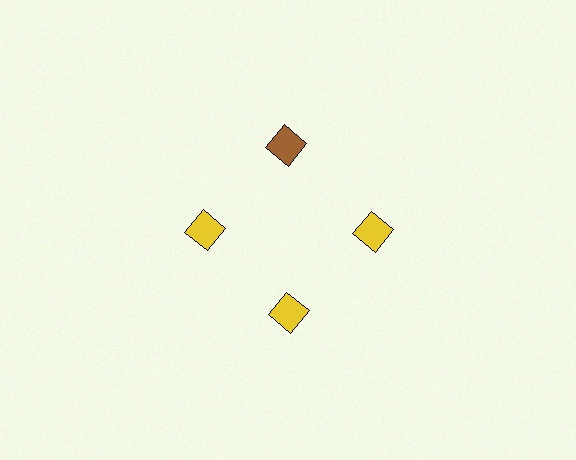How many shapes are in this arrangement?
There are 4 shapes arranged in a ring pattern.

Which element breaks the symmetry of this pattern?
The brown diamond at roughly the 12 o'clock position breaks the symmetry. All other shapes are yellow diamonds.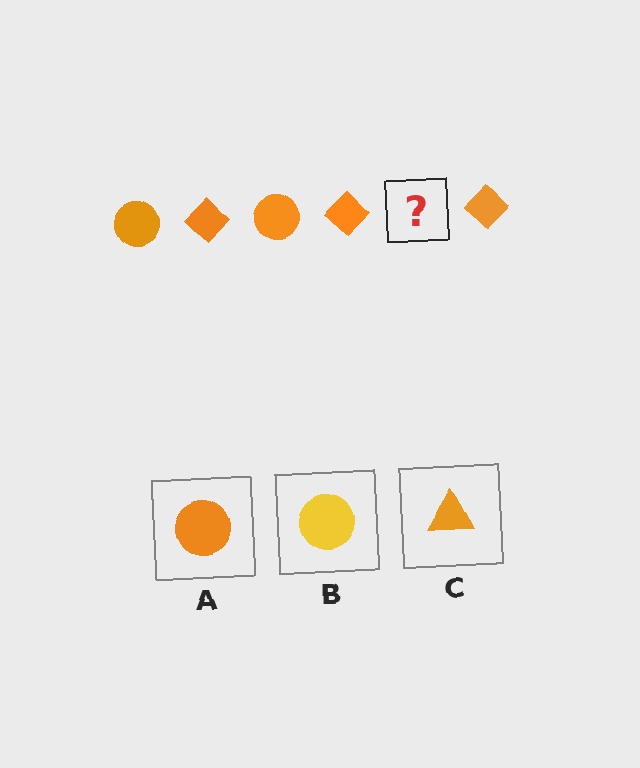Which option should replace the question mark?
Option A.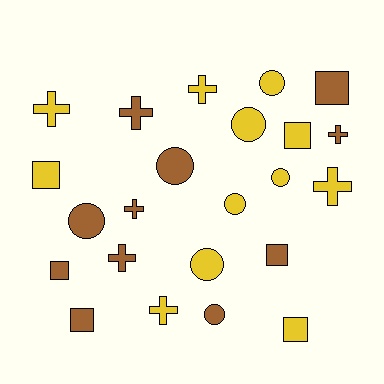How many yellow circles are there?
There are 5 yellow circles.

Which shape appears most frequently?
Circle, with 8 objects.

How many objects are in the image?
There are 23 objects.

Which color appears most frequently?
Yellow, with 12 objects.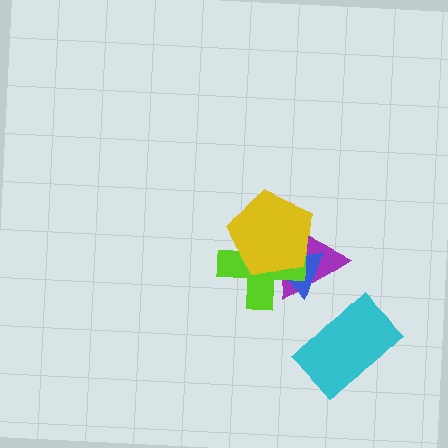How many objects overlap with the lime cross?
3 objects overlap with the lime cross.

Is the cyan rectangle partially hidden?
No, no other shape covers it.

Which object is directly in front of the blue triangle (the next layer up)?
The lime cross is directly in front of the blue triangle.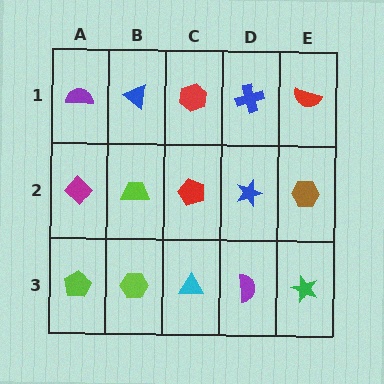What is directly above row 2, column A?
A purple semicircle.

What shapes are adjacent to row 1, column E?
A brown hexagon (row 2, column E), a blue cross (row 1, column D).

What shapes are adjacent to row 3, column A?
A magenta diamond (row 2, column A), a lime hexagon (row 3, column B).